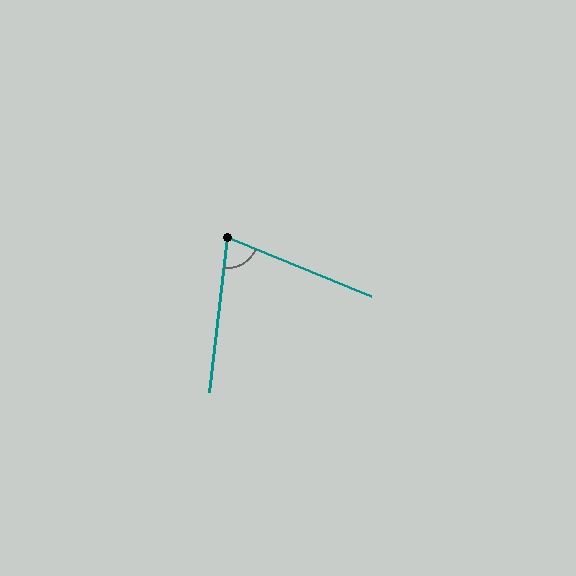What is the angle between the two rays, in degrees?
Approximately 75 degrees.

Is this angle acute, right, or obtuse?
It is acute.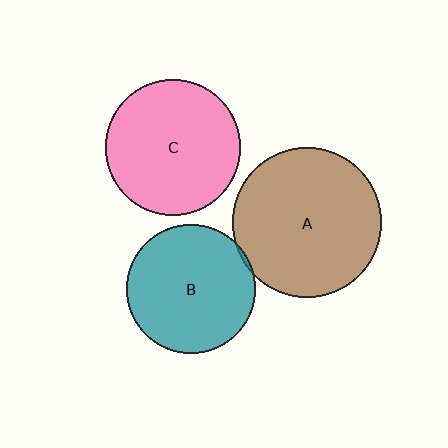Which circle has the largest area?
Circle A (brown).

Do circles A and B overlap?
Yes.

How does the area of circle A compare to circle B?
Approximately 1.3 times.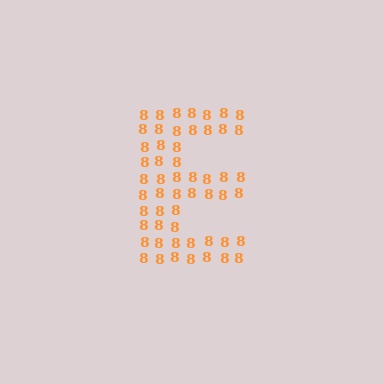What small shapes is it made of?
It is made of small digit 8's.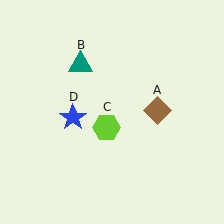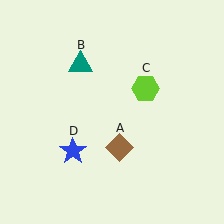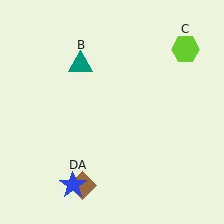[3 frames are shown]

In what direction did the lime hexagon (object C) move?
The lime hexagon (object C) moved up and to the right.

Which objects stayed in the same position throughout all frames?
Teal triangle (object B) remained stationary.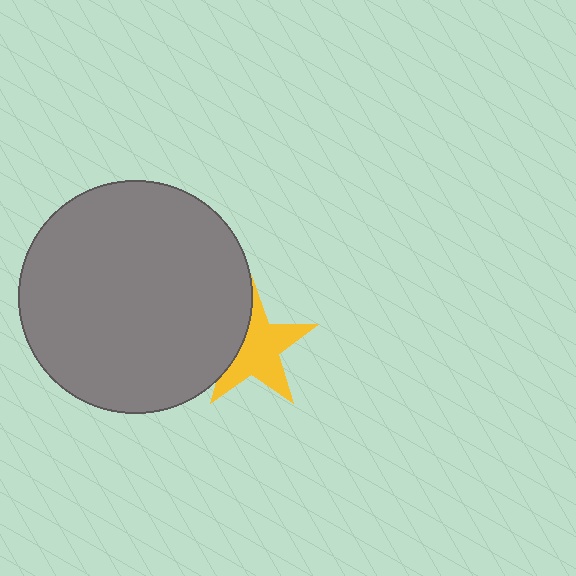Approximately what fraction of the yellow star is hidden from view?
Roughly 32% of the yellow star is hidden behind the gray circle.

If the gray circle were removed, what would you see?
You would see the complete yellow star.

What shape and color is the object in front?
The object in front is a gray circle.